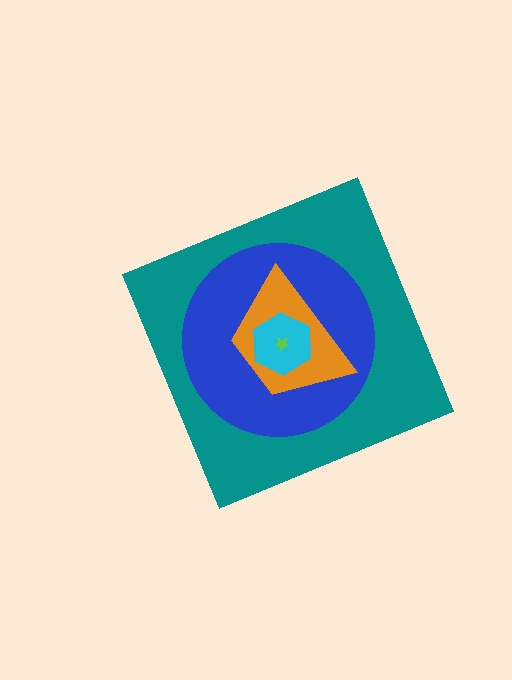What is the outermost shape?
The teal diamond.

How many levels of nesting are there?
5.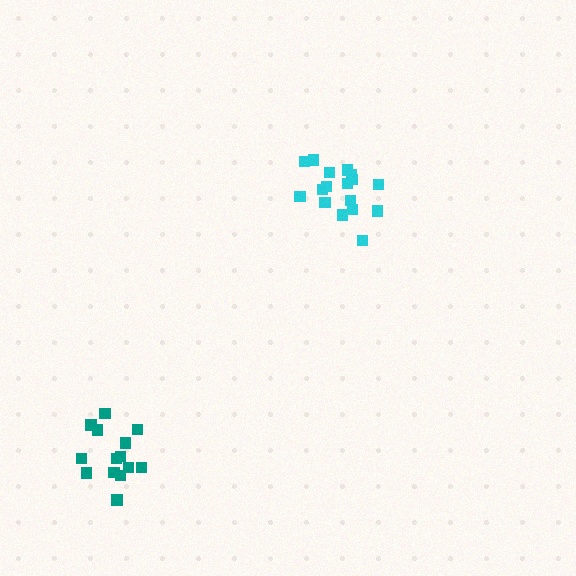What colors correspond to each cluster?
The clusters are colored: teal, cyan.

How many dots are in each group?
Group 1: 14 dots, Group 2: 17 dots (31 total).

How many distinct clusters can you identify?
There are 2 distinct clusters.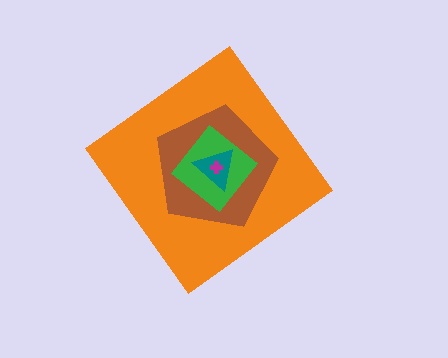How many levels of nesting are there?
5.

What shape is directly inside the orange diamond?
The brown pentagon.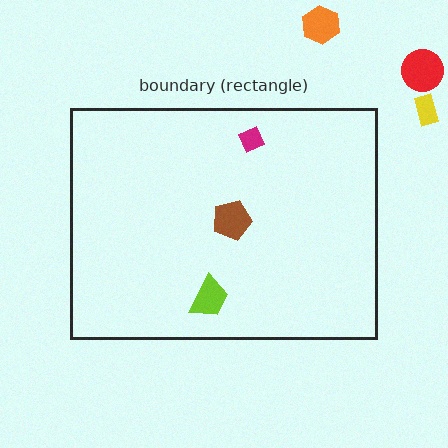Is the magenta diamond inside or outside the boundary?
Inside.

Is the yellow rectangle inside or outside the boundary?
Outside.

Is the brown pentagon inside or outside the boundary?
Inside.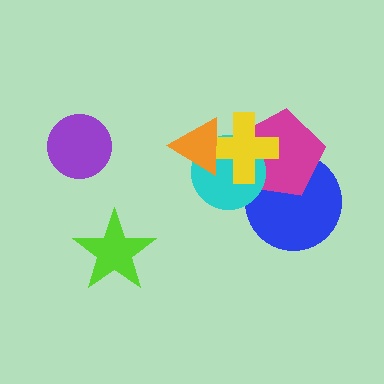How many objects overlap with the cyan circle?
4 objects overlap with the cyan circle.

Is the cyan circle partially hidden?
Yes, it is partially covered by another shape.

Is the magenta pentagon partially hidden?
Yes, it is partially covered by another shape.